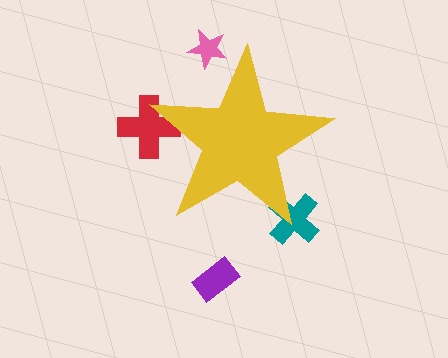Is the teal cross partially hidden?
Yes, the teal cross is partially hidden behind the yellow star.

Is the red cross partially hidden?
Yes, the red cross is partially hidden behind the yellow star.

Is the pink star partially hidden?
Yes, the pink star is partially hidden behind the yellow star.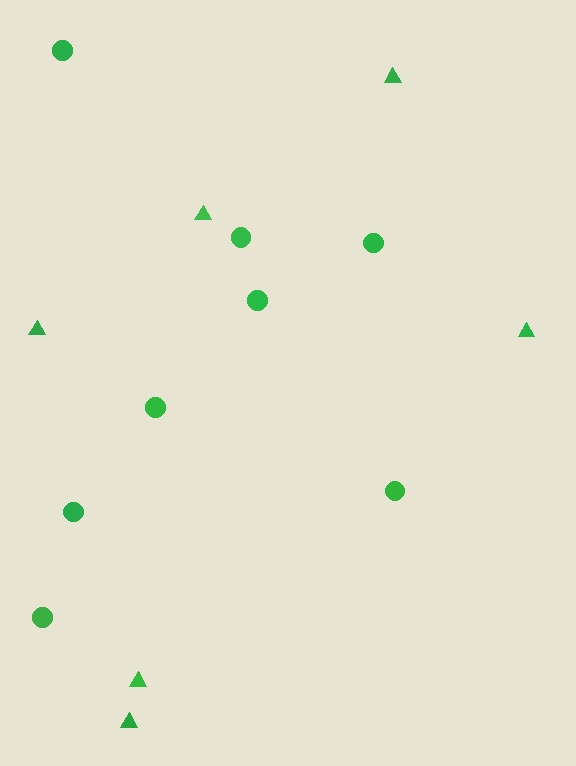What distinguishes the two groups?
There are 2 groups: one group of circles (8) and one group of triangles (6).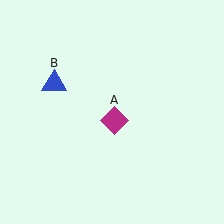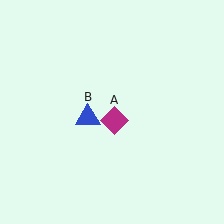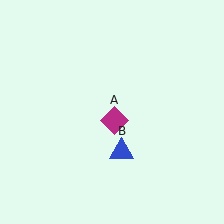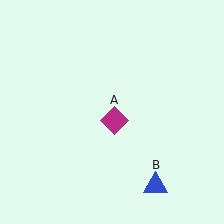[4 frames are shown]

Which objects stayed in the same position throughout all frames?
Magenta diamond (object A) remained stationary.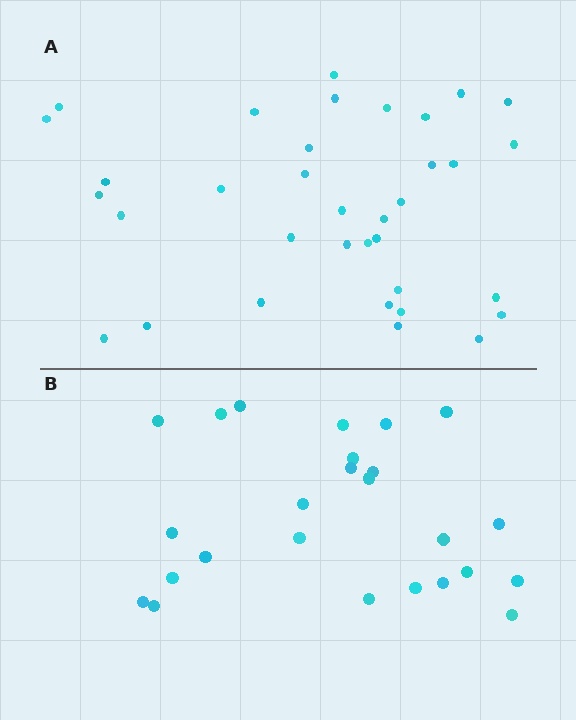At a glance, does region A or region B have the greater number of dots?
Region A (the top region) has more dots.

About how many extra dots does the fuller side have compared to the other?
Region A has roughly 10 or so more dots than region B.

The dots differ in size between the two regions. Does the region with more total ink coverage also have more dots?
No. Region B has more total ink coverage because its dots are larger, but region A actually contains more individual dots. Total area can be misleading — the number of items is what matters here.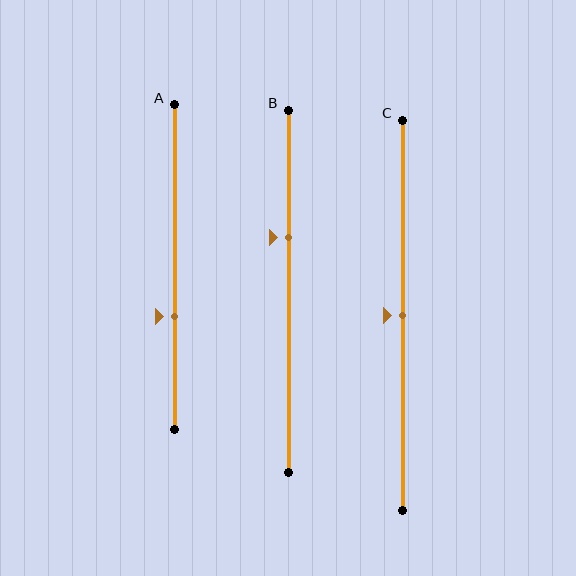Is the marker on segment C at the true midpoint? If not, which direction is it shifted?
Yes, the marker on segment C is at the true midpoint.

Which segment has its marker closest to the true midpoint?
Segment C has its marker closest to the true midpoint.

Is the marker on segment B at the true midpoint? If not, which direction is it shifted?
No, the marker on segment B is shifted upward by about 15% of the segment length.